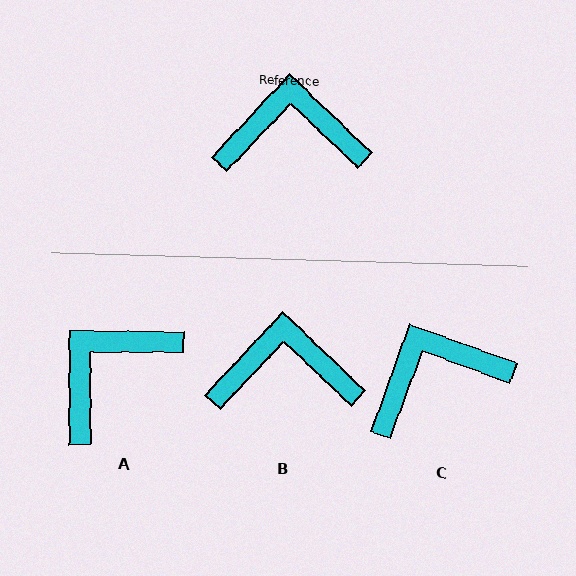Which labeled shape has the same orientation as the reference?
B.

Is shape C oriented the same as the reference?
No, it is off by about 23 degrees.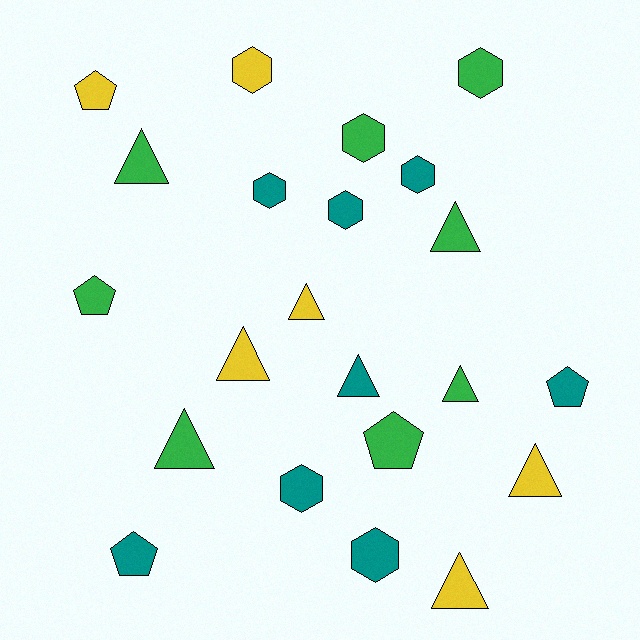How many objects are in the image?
There are 22 objects.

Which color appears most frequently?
Green, with 8 objects.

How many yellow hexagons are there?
There is 1 yellow hexagon.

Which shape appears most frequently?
Triangle, with 9 objects.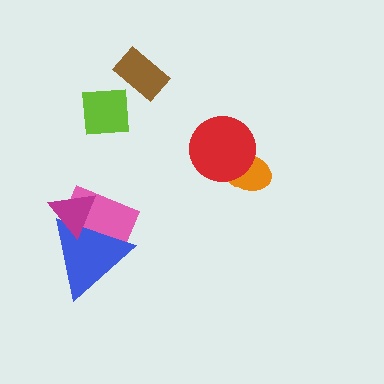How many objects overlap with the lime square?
0 objects overlap with the lime square.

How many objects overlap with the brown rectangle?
0 objects overlap with the brown rectangle.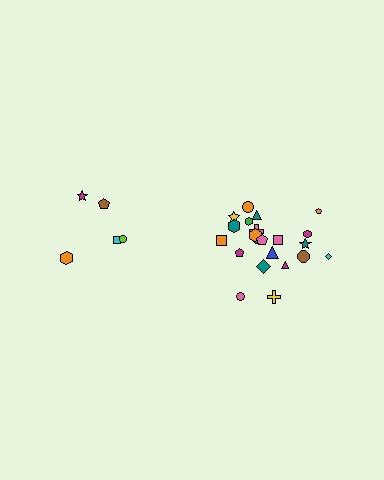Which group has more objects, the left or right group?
The right group.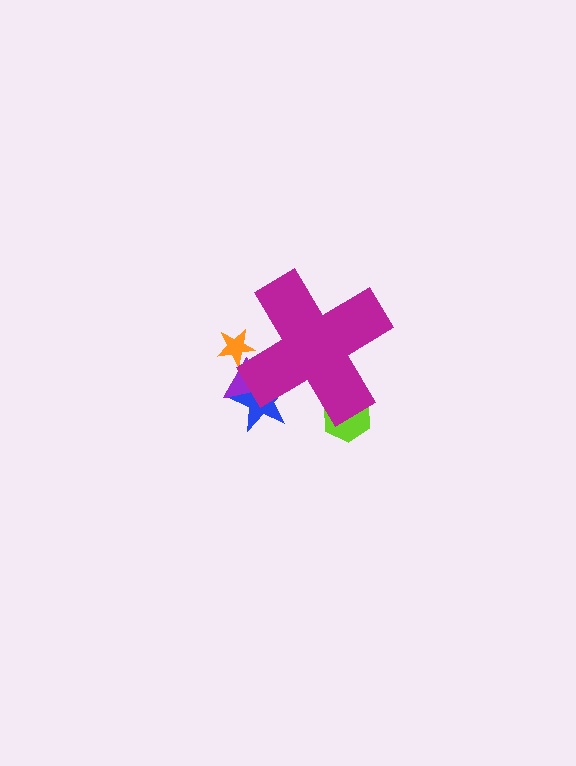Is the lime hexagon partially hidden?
Yes, the lime hexagon is partially hidden behind the magenta cross.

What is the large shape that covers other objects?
A magenta cross.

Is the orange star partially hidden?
Yes, the orange star is partially hidden behind the magenta cross.